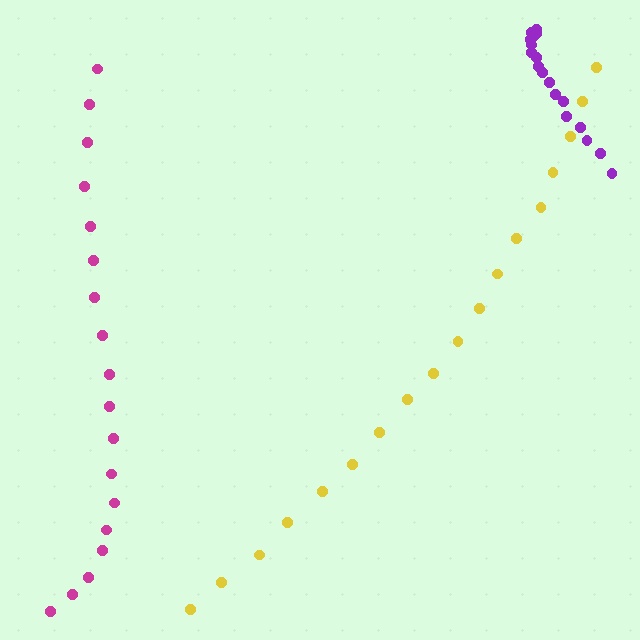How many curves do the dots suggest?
There are 3 distinct paths.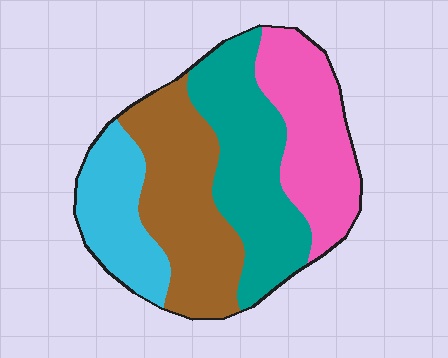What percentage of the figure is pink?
Pink takes up between a sixth and a third of the figure.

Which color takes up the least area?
Cyan, at roughly 15%.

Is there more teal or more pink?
Teal.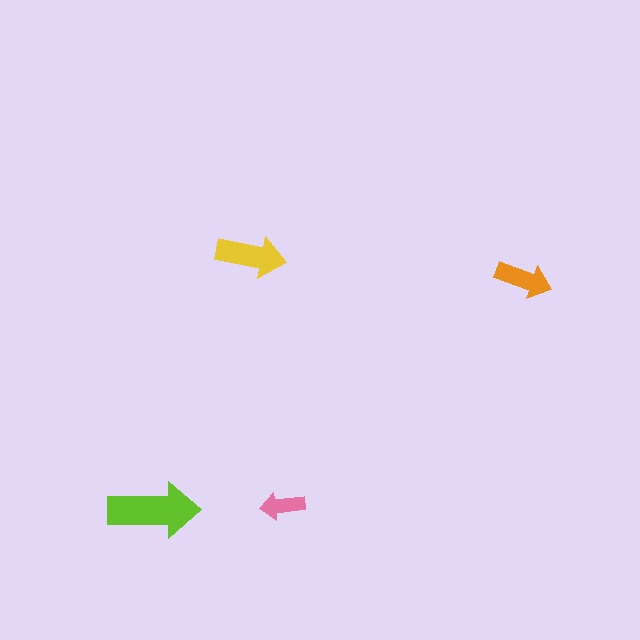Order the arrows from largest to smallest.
the lime one, the yellow one, the orange one, the pink one.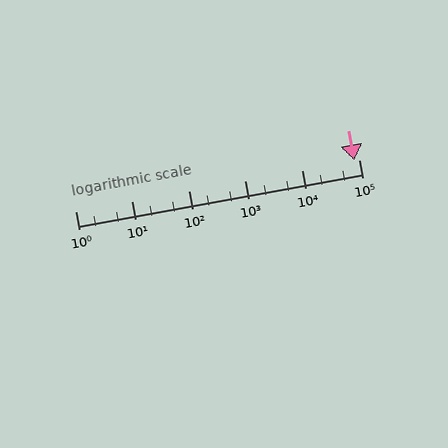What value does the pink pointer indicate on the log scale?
The pointer indicates approximately 82000.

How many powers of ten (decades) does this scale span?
The scale spans 5 decades, from 1 to 100000.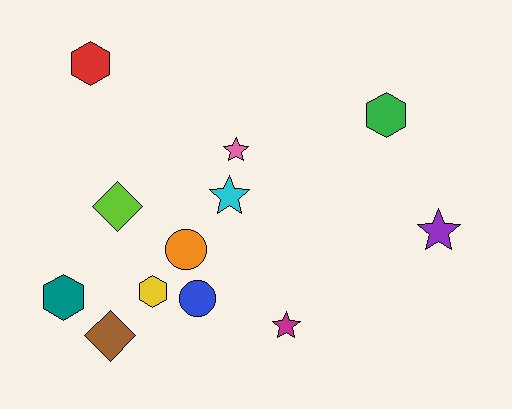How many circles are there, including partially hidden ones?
There are 2 circles.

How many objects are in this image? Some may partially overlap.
There are 12 objects.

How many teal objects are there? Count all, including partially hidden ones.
There is 1 teal object.